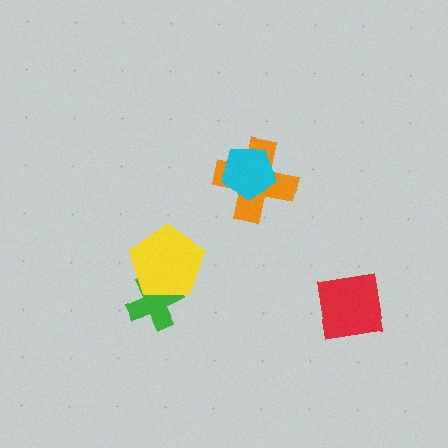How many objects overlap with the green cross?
1 object overlaps with the green cross.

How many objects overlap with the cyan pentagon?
1 object overlaps with the cyan pentagon.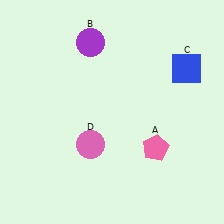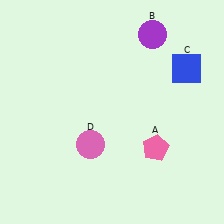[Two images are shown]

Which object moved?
The purple circle (B) moved right.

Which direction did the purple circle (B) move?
The purple circle (B) moved right.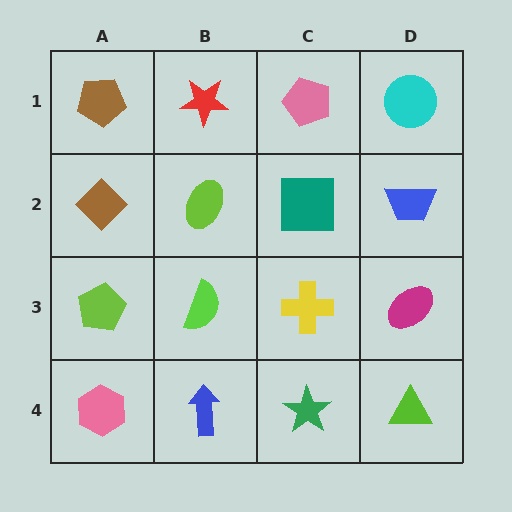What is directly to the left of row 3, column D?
A yellow cross.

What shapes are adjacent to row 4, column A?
A lime pentagon (row 3, column A), a blue arrow (row 4, column B).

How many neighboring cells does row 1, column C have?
3.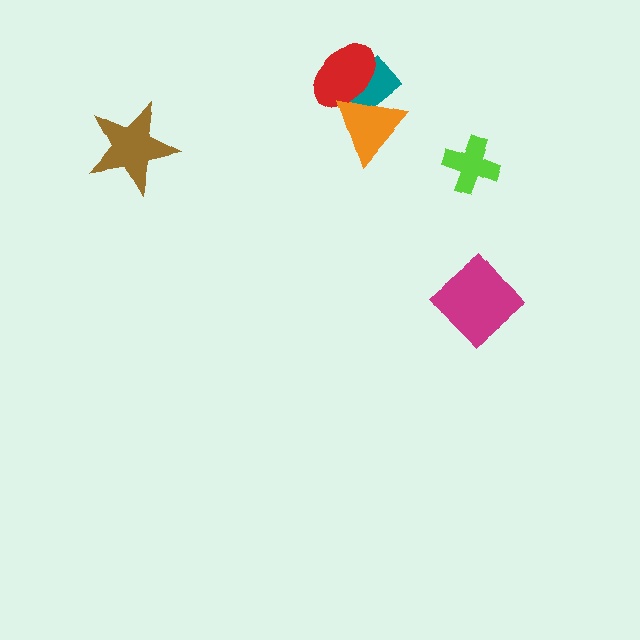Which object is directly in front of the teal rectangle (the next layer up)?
The red ellipse is directly in front of the teal rectangle.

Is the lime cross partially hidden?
No, no other shape covers it.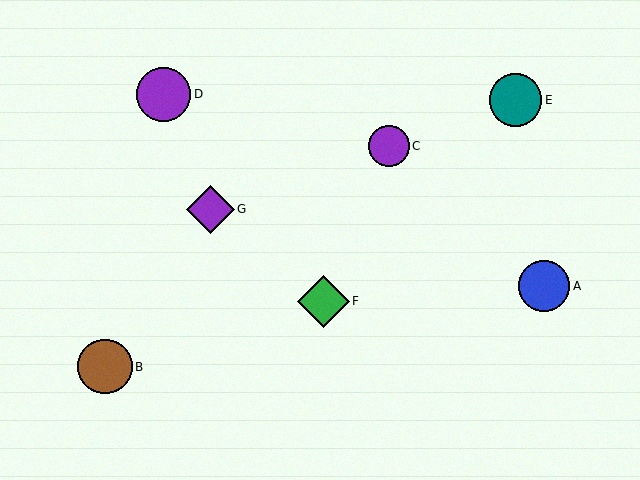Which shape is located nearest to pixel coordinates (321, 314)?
The green diamond (labeled F) at (323, 301) is nearest to that location.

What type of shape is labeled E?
Shape E is a teal circle.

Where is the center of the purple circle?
The center of the purple circle is at (389, 146).